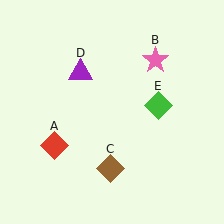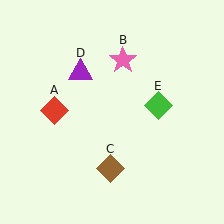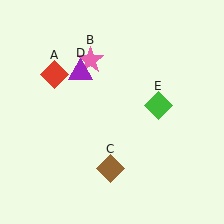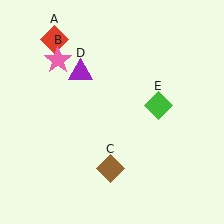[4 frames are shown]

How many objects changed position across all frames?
2 objects changed position: red diamond (object A), pink star (object B).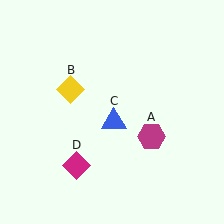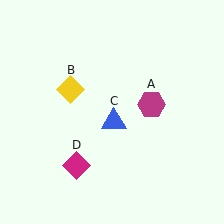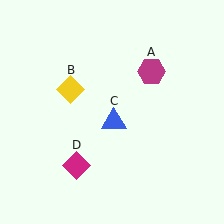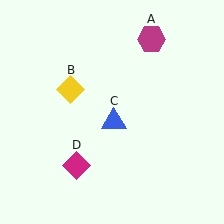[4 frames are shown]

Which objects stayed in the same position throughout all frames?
Yellow diamond (object B) and blue triangle (object C) and magenta diamond (object D) remained stationary.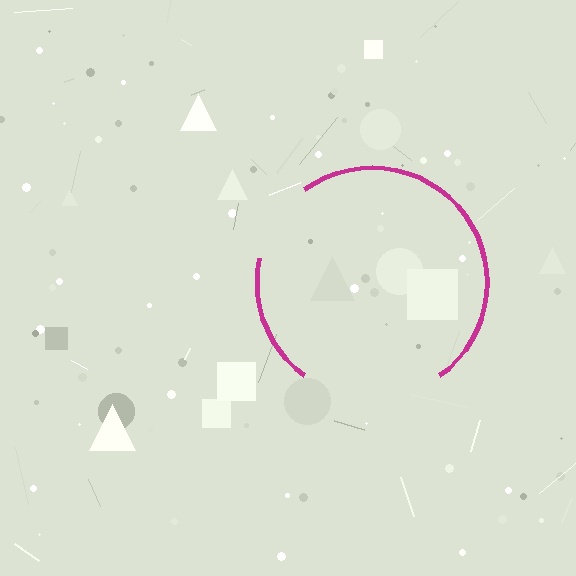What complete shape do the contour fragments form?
The contour fragments form a circle.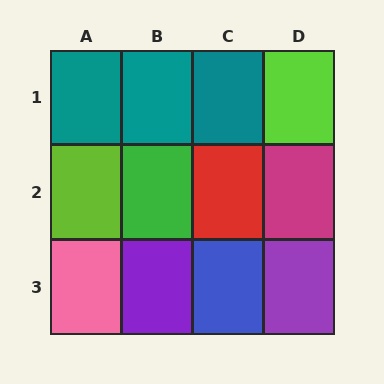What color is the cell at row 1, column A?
Teal.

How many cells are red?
1 cell is red.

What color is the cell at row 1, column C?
Teal.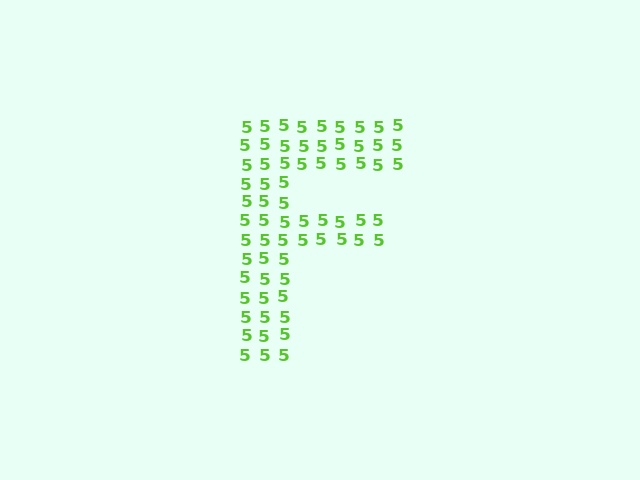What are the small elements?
The small elements are digit 5's.